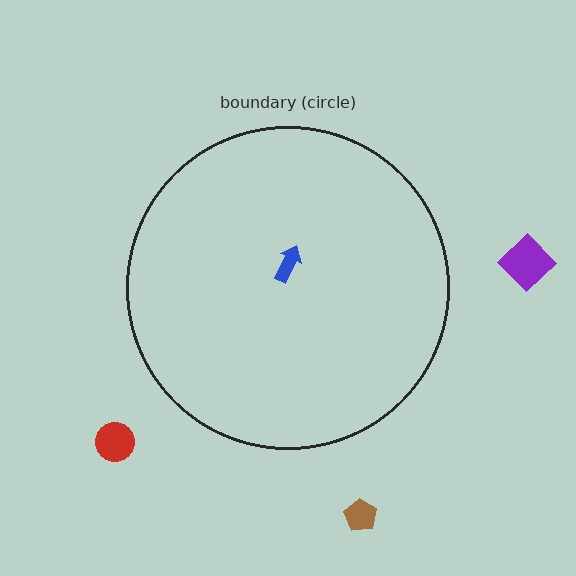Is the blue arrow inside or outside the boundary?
Inside.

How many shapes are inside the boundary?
1 inside, 3 outside.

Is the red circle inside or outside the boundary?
Outside.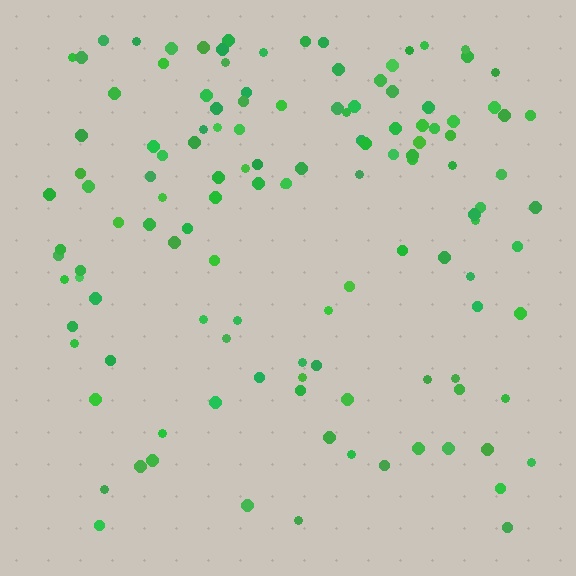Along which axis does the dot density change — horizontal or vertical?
Vertical.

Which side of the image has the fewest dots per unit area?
The bottom.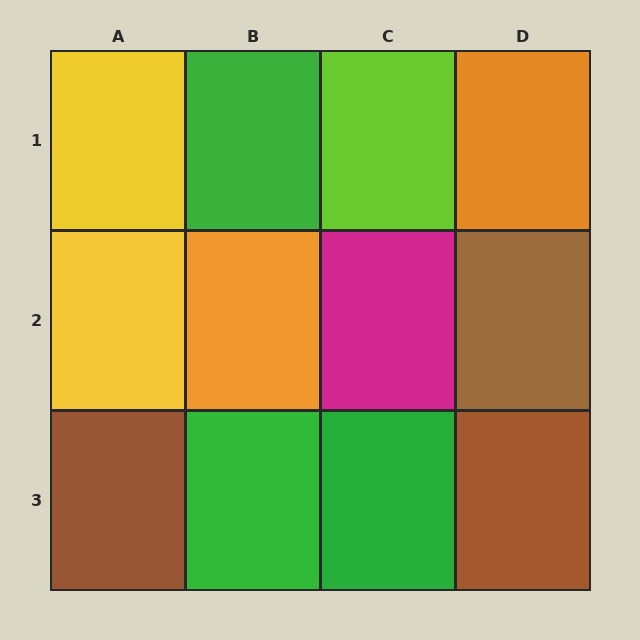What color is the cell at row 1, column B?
Green.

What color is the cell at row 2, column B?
Orange.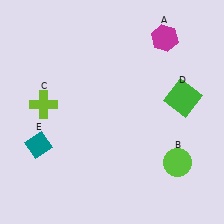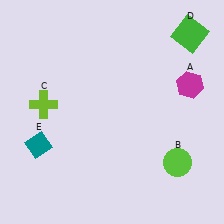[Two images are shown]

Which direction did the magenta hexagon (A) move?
The magenta hexagon (A) moved down.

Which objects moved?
The objects that moved are: the magenta hexagon (A), the green square (D).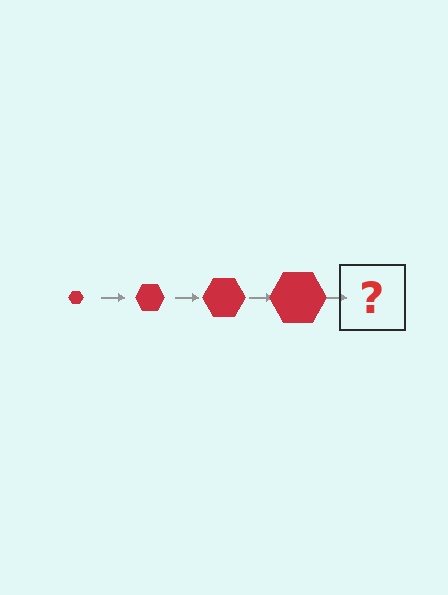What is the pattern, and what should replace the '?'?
The pattern is that the hexagon gets progressively larger each step. The '?' should be a red hexagon, larger than the previous one.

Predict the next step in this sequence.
The next step is a red hexagon, larger than the previous one.